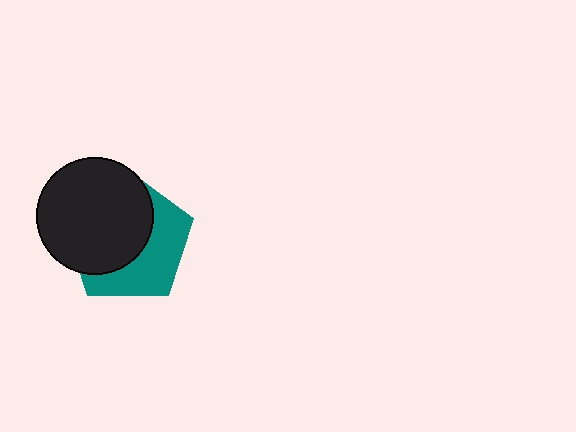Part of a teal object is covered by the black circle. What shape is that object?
It is a pentagon.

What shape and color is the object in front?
The object in front is a black circle.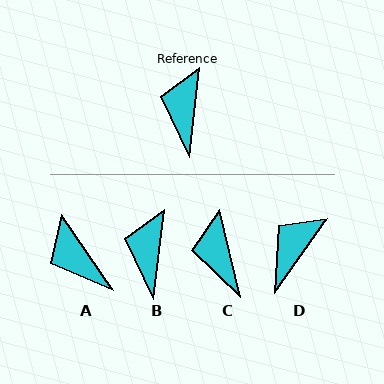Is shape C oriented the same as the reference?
No, it is off by about 20 degrees.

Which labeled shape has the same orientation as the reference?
B.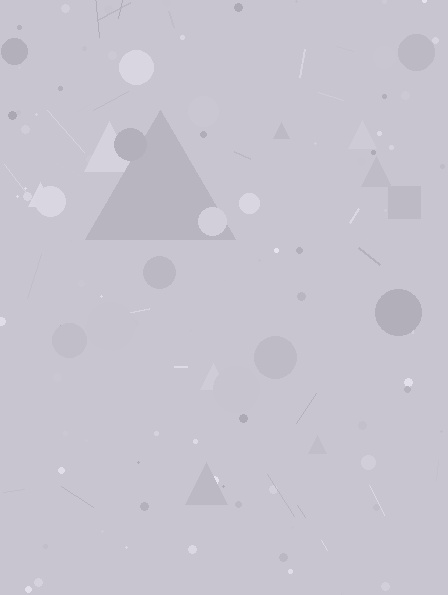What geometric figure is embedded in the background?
A triangle is embedded in the background.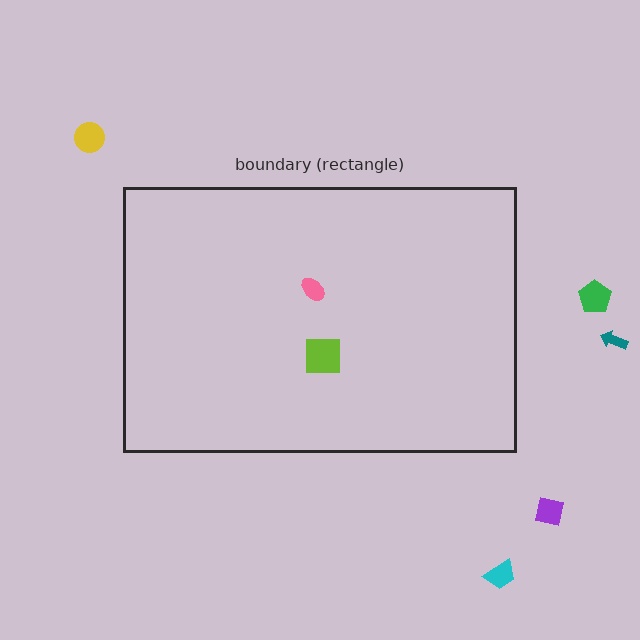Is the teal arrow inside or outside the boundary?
Outside.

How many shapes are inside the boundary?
2 inside, 5 outside.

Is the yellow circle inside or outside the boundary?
Outside.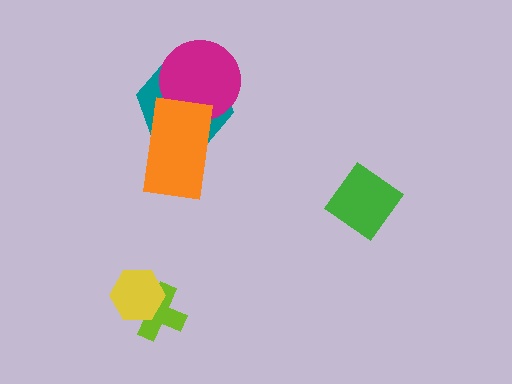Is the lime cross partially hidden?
Yes, it is partially covered by another shape.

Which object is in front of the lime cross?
The yellow hexagon is in front of the lime cross.